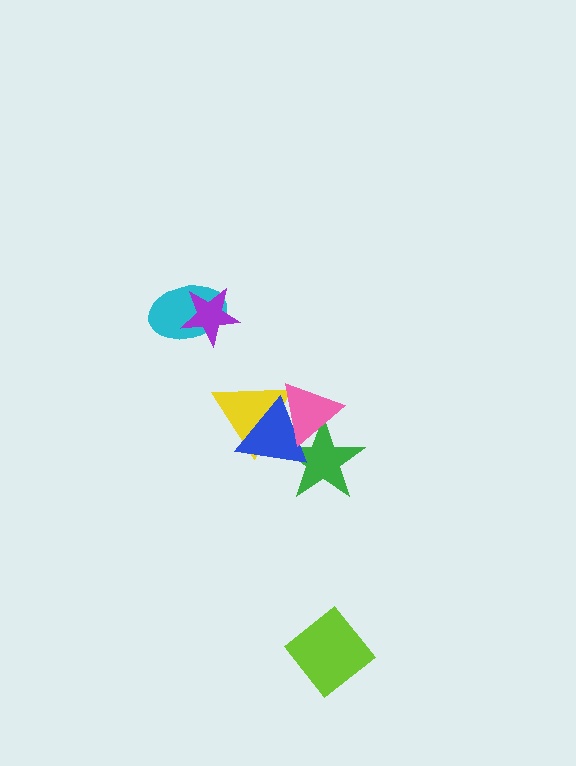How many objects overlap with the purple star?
1 object overlaps with the purple star.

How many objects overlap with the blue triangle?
3 objects overlap with the blue triangle.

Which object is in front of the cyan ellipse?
The purple star is in front of the cyan ellipse.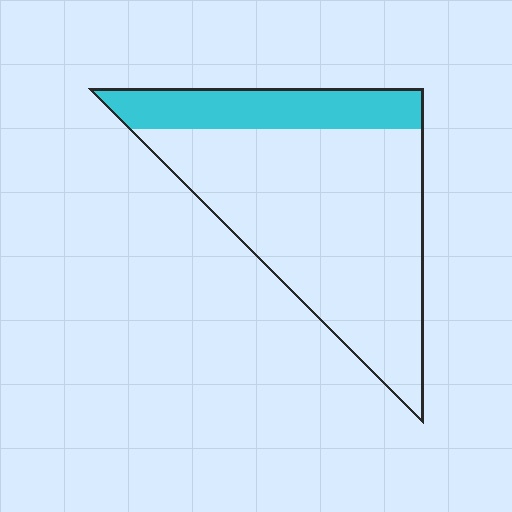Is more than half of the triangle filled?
No.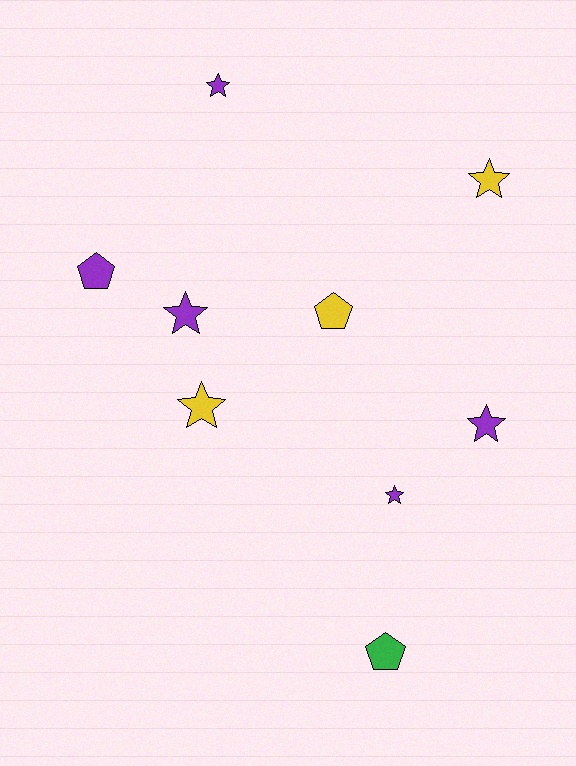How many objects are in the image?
There are 9 objects.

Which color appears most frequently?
Purple, with 5 objects.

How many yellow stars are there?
There are 2 yellow stars.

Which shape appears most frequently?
Star, with 6 objects.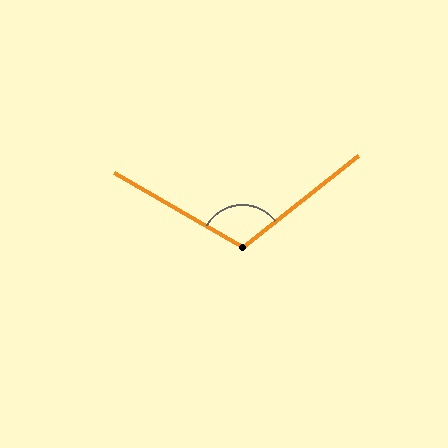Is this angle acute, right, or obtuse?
It is obtuse.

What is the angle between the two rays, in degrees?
Approximately 112 degrees.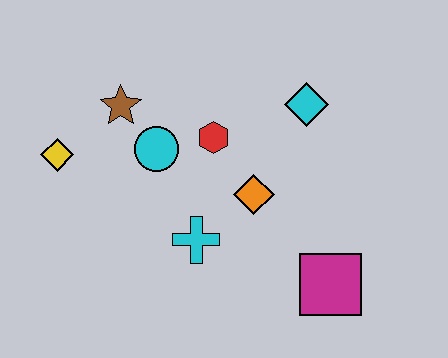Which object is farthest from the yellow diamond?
The magenta square is farthest from the yellow diamond.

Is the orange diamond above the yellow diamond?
No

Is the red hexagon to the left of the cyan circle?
No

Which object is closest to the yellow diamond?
The brown star is closest to the yellow diamond.